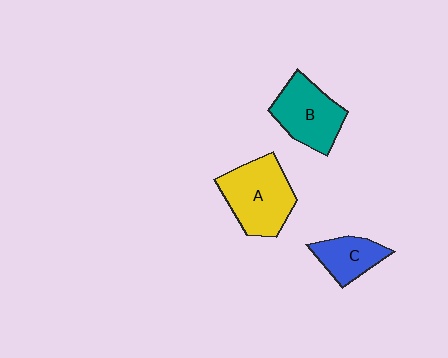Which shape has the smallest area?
Shape C (blue).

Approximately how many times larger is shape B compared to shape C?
Approximately 1.5 times.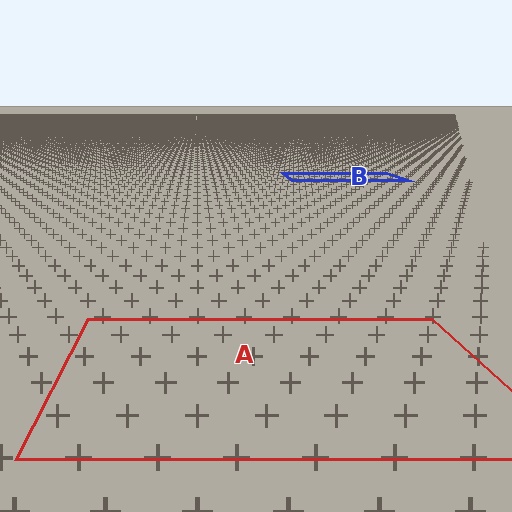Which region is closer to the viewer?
Region A is closer. The texture elements there are larger and more spread out.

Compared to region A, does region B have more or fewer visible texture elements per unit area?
Region B has more texture elements per unit area — they are packed more densely because it is farther away.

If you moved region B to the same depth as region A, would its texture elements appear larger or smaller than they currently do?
They would appear larger. At a closer depth, the same texture elements are projected at a bigger on-screen size.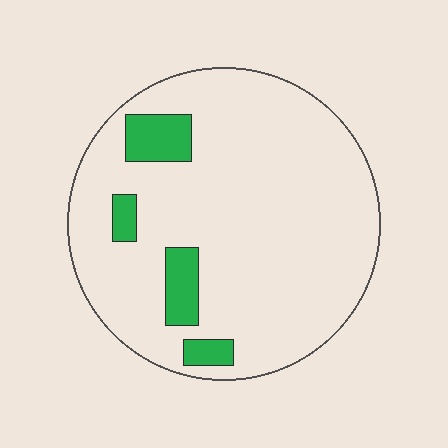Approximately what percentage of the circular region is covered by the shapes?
Approximately 10%.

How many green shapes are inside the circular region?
4.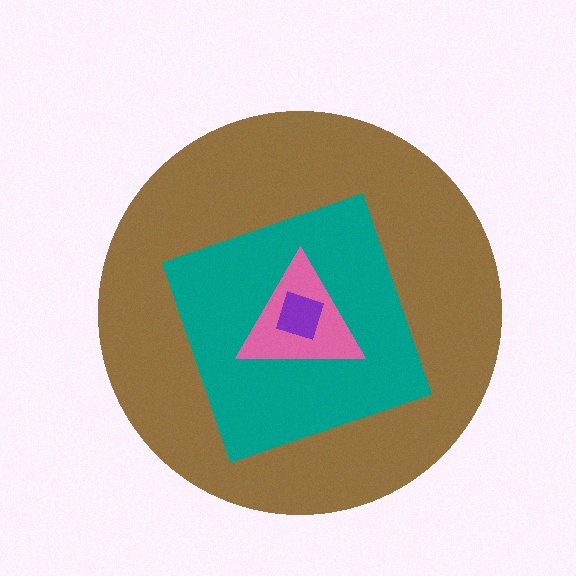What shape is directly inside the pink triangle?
The purple diamond.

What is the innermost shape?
The purple diamond.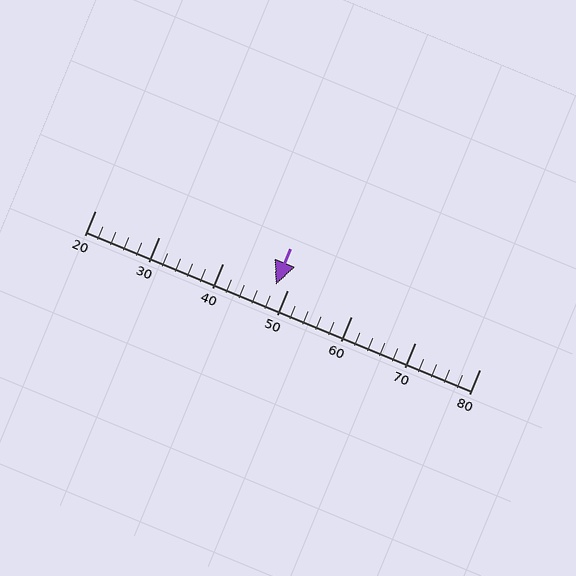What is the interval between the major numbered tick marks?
The major tick marks are spaced 10 units apart.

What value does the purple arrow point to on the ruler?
The purple arrow points to approximately 48.